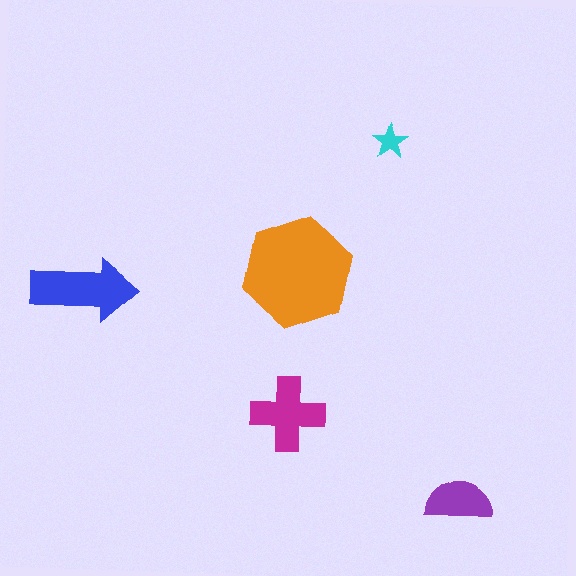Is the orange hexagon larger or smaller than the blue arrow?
Larger.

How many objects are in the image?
There are 5 objects in the image.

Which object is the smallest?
The cyan star.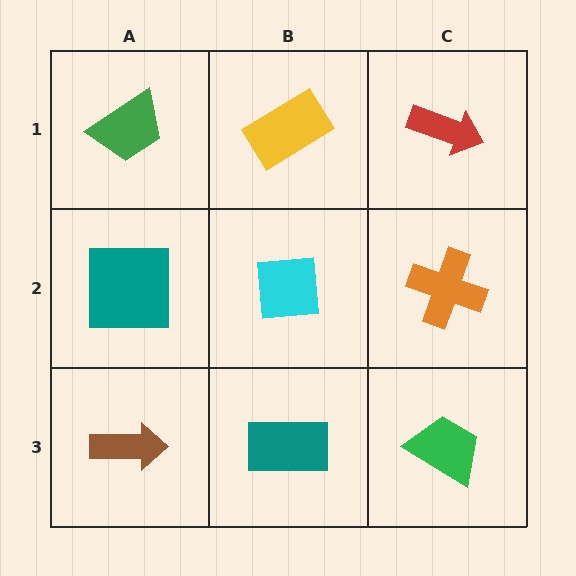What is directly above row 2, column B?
A yellow rectangle.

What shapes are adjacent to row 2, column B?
A yellow rectangle (row 1, column B), a teal rectangle (row 3, column B), a teal square (row 2, column A), an orange cross (row 2, column C).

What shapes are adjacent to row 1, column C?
An orange cross (row 2, column C), a yellow rectangle (row 1, column B).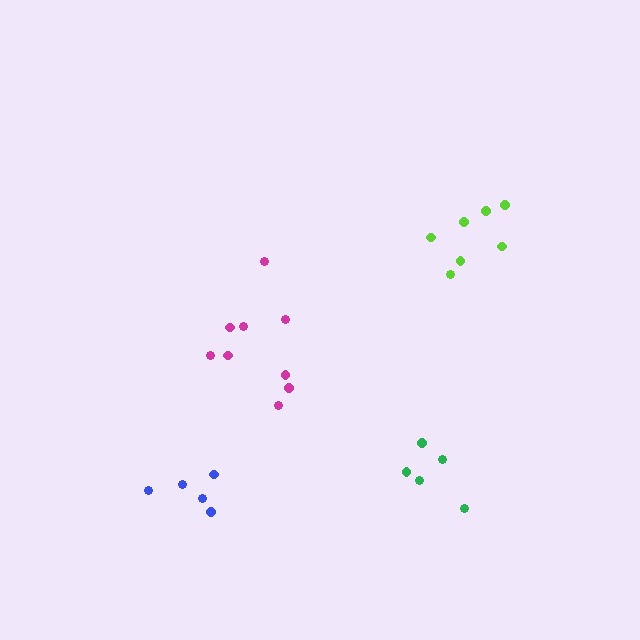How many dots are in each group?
Group 1: 9 dots, Group 2: 5 dots, Group 3: 7 dots, Group 4: 5 dots (26 total).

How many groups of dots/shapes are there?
There are 4 groups.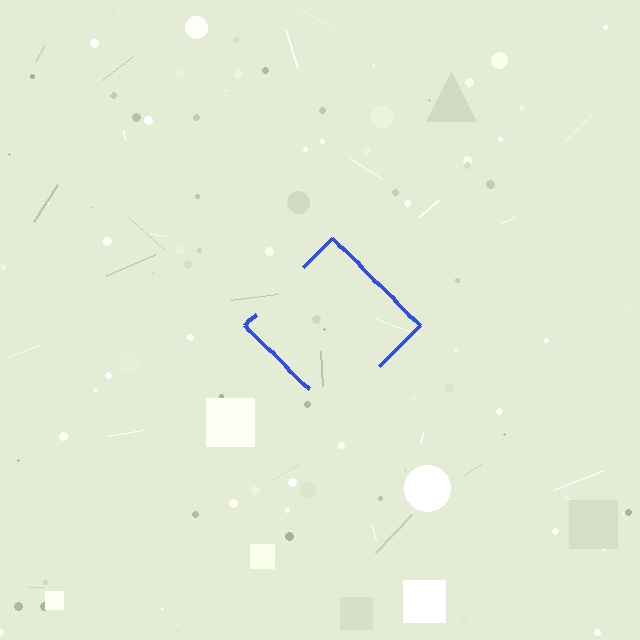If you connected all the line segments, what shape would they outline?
They would outline a diamond.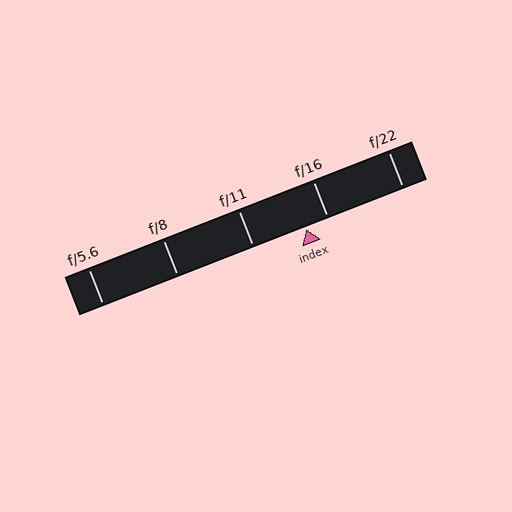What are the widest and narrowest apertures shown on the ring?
The widest aperture shown is f/5.6 and the narrowest is f/22.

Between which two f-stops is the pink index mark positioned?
The index mark is between f/11 and f/16.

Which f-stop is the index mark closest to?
The index mark is closest to f/16.